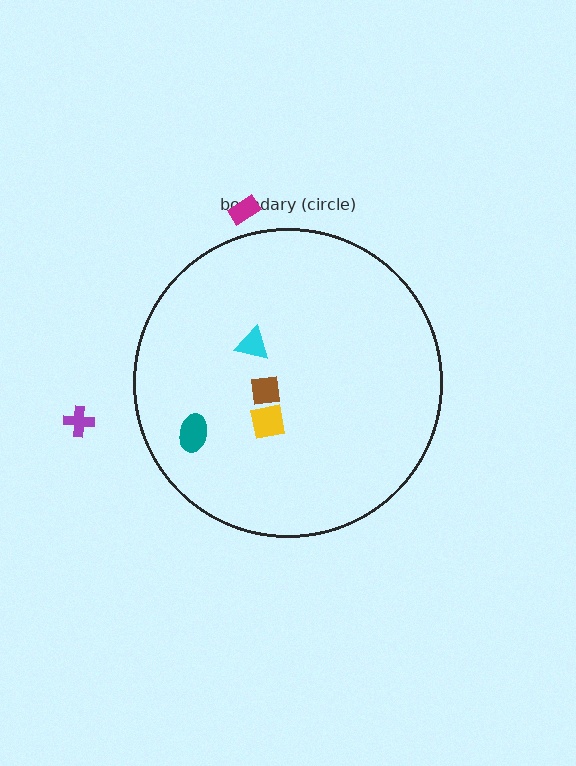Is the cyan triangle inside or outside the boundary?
Inside.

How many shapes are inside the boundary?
4 inside, 2 outside.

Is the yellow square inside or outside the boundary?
Inside.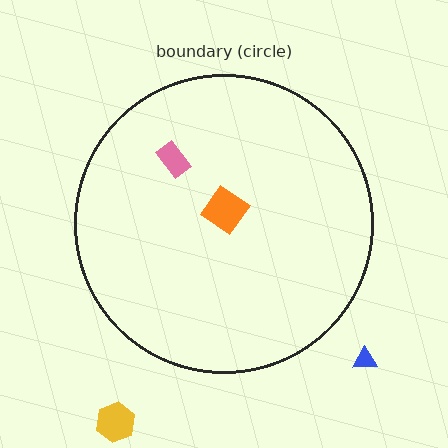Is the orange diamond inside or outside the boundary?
Inside.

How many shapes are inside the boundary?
2 inside, 2 outside.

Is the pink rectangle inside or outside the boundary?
Inside.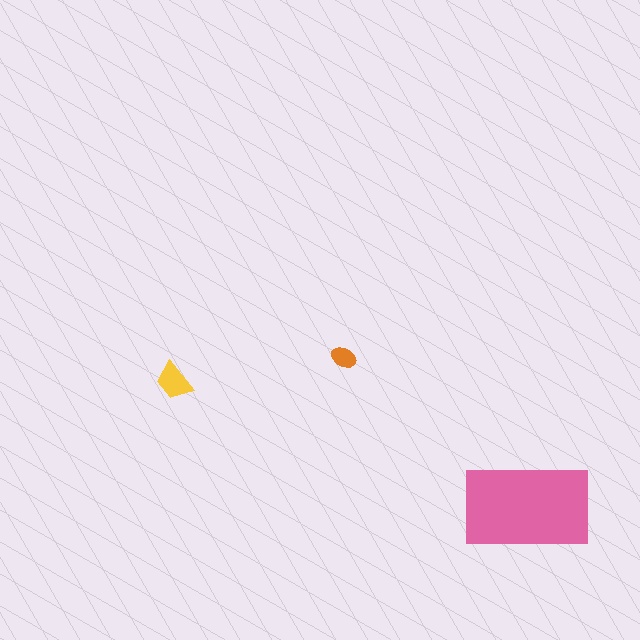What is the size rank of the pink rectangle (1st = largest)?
1st.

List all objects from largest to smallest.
The pink rectangle, the yellow trapezoid, the orange ellipse.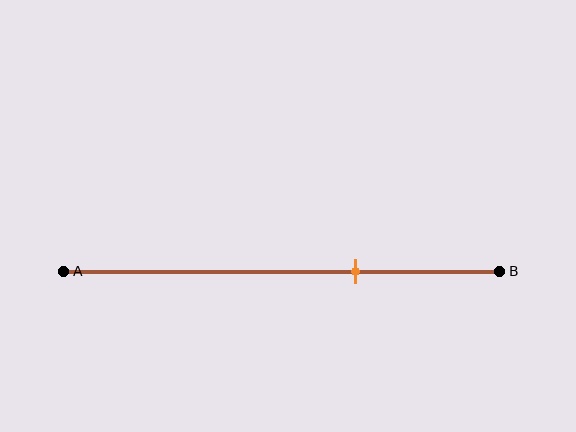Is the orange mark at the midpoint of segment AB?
No, the mark is at about 65% from A, not at the 50% midpoint.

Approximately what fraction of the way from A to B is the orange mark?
The orange mark is approximately 65% of the way from A to B.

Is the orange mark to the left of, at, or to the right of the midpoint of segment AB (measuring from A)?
The orange mark is to the right of the midpoint of segment AB.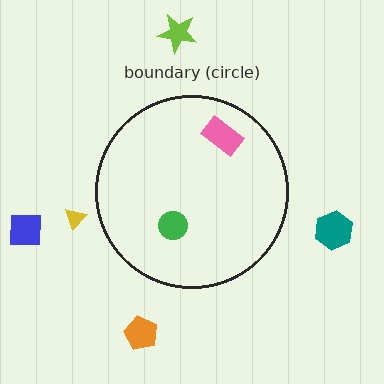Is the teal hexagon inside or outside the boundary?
Outside.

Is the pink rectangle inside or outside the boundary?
Inside.